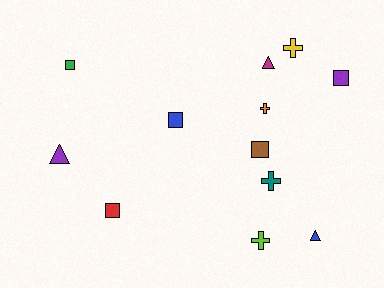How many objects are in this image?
There are 12 objects.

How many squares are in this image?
There are 5 squares.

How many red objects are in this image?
There is 1 red object.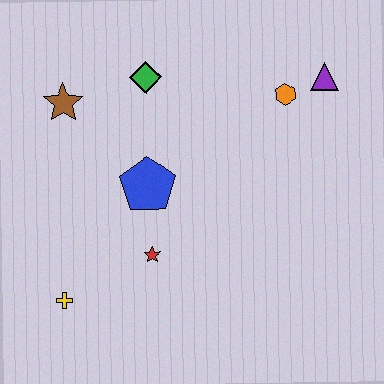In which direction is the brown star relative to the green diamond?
The brown star is to the left of the green diamond.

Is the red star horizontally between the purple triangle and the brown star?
Yes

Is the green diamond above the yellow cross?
Yes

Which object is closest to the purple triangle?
The orange hexagon is closest to the purple triangle.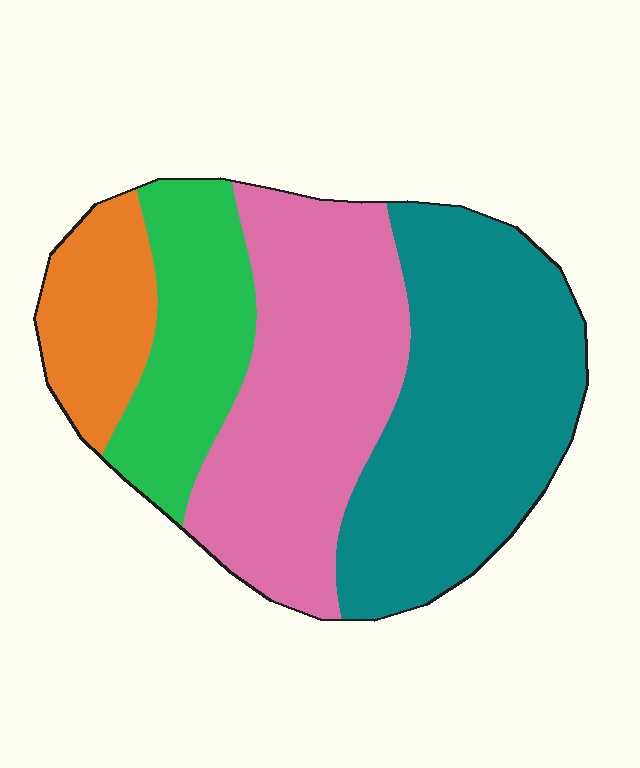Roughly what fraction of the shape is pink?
Pink takes up between a third and a half of the shape.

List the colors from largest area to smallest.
From largest to smallest: teal, pink, green, orange.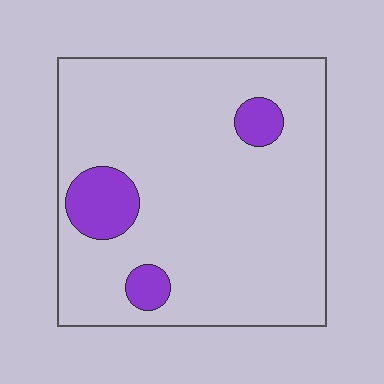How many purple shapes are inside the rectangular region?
3.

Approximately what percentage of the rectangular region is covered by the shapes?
Approximately 10%.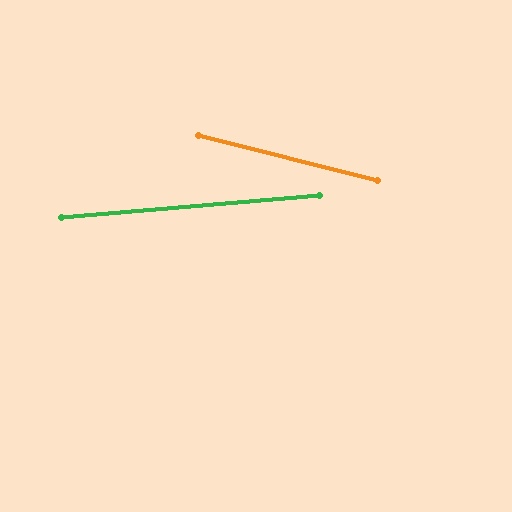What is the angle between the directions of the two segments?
Approximately 19 degrees.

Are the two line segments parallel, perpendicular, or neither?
Neither parallel nor perpendicular — they differ by about 19°.